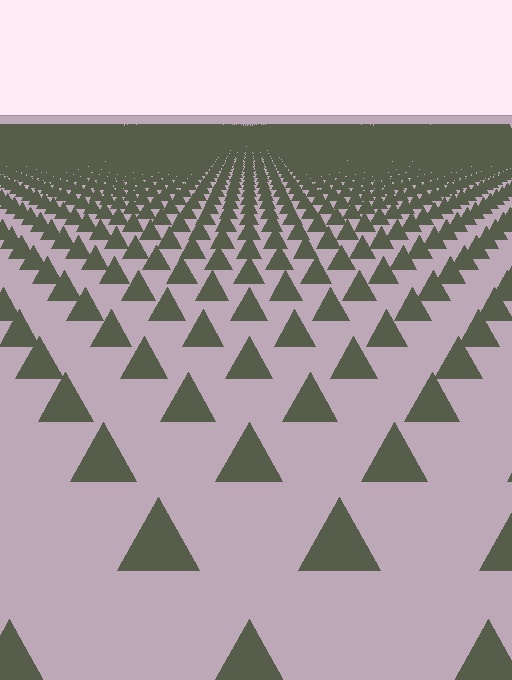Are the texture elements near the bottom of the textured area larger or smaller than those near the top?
Larger. Near the bottom, elements are closer to the viewer and appear at a bigger on-screen size.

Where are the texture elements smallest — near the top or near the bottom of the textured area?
Near the top.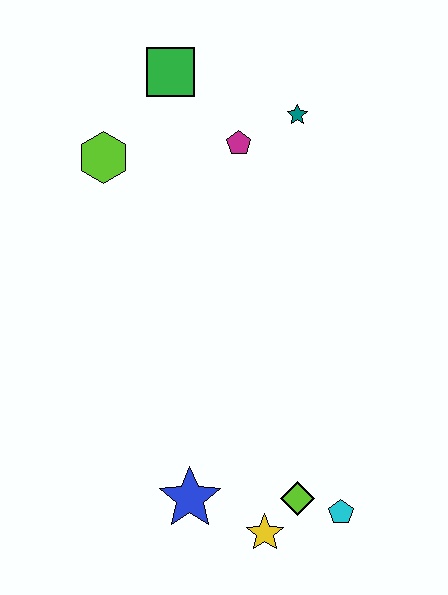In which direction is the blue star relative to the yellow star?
The blue star is to the left of the yellow star.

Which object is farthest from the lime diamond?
The green square is farthest from the lime diamond.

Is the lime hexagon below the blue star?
No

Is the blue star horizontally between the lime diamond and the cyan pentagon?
No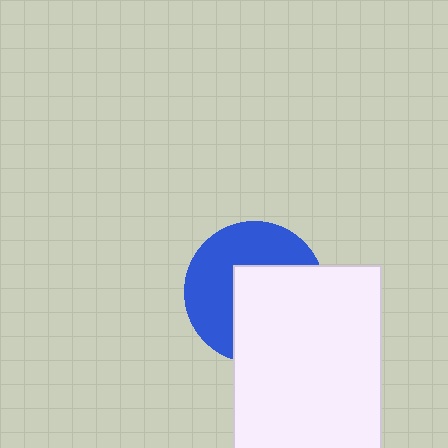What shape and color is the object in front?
The object in front is a white rectangle.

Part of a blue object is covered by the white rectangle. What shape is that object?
It is a circle.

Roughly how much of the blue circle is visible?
About half of it is visible (roughly 50%).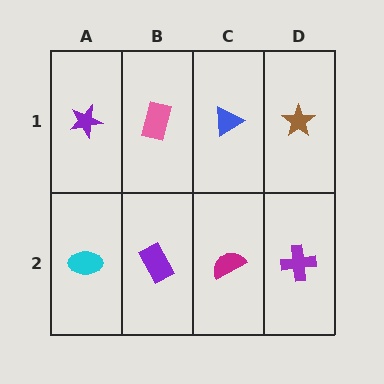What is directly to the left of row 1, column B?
A purple star.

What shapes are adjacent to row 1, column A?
A cyan ellipse (row 2, column A), a pink rectangle (row 1, column B).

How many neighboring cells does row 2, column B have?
3.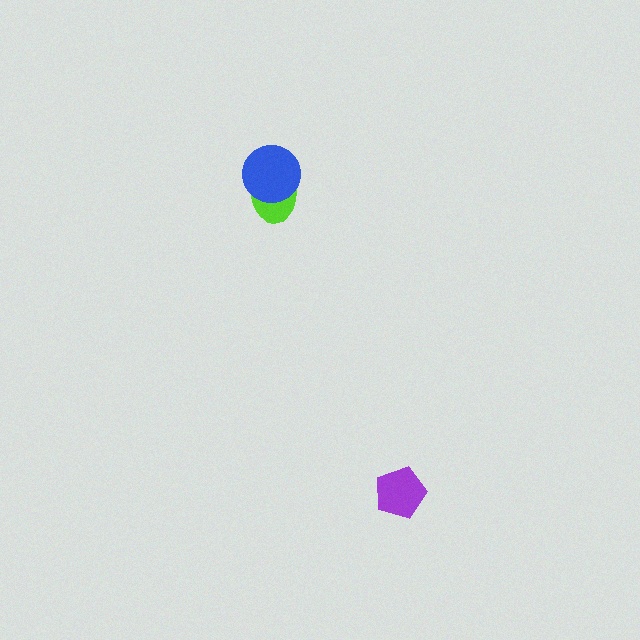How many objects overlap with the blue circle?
1 object overlaps with the blue circle.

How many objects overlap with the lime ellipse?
1 object overlaps with the lime ellipse.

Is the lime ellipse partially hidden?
Yes, it is partially covered by another shape.